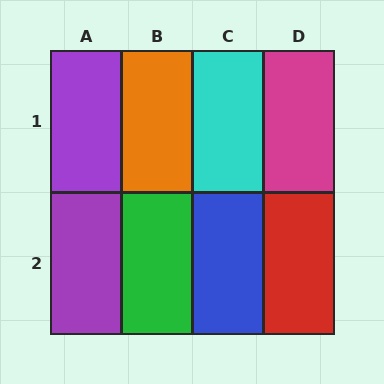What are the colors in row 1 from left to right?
Purple, orange, cyan, magenta.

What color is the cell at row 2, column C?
Blue.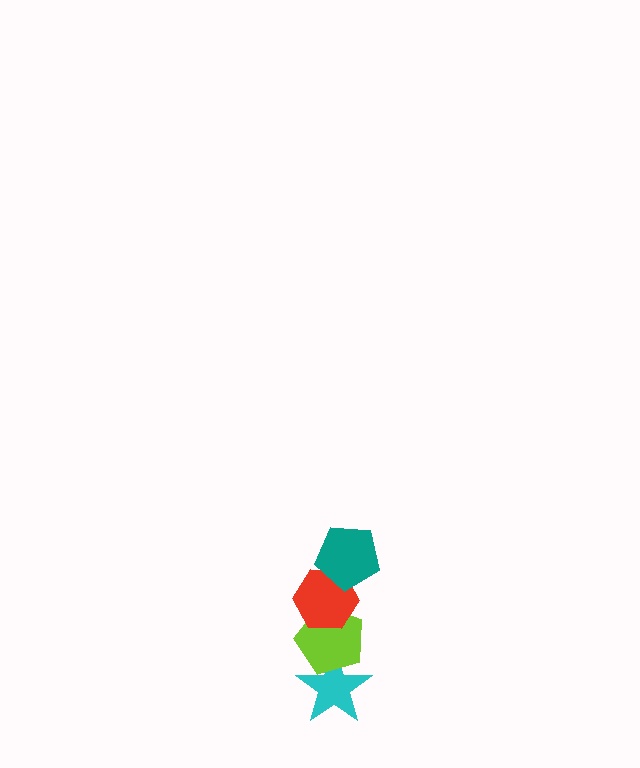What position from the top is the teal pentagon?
The teal pentagon is 1st from the top.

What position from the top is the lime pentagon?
The lime pentagon is 3rd from the top.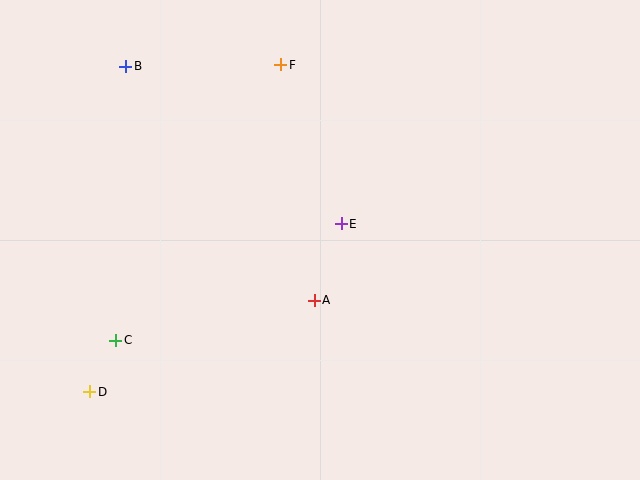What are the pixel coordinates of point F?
Point F is at (281, 65).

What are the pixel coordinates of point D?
Point D is at (90, 392).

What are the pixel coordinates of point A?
Point A is at (314, 300).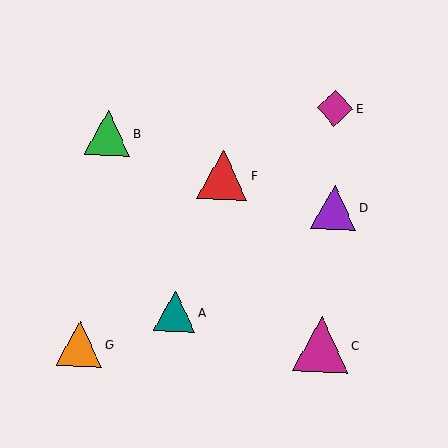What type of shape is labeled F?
Shape F is a red triangle.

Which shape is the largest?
The magenta triangle (labeled C) is the largest.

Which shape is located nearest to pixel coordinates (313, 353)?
The magenta triangle (labeled C) at (321, 344) is nearest to that location.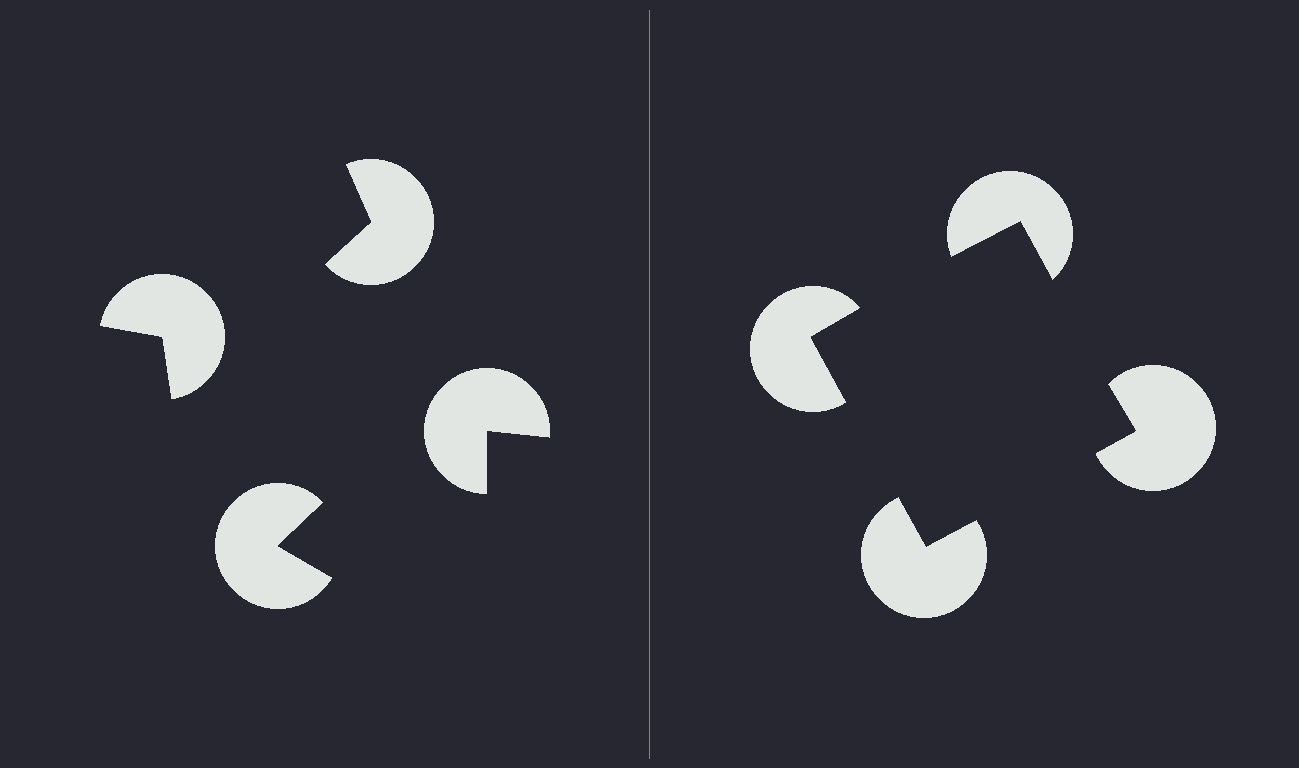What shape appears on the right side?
An illusory square.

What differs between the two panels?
The pac-man discs are positioned identically on both sides; only the wedge orientations differ. On the right they align to a square; on the left they are misaligned.